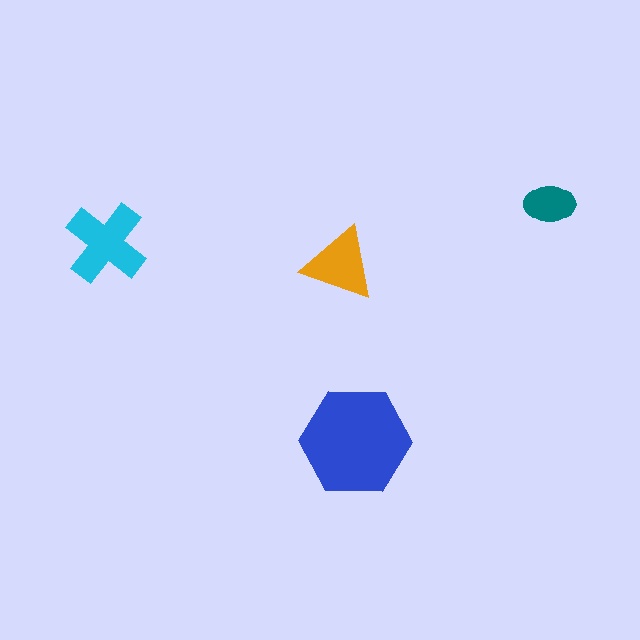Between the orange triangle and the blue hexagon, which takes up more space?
The blue hexagon.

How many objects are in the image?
There are 4 objects in the image.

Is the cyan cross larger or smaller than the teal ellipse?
Larger.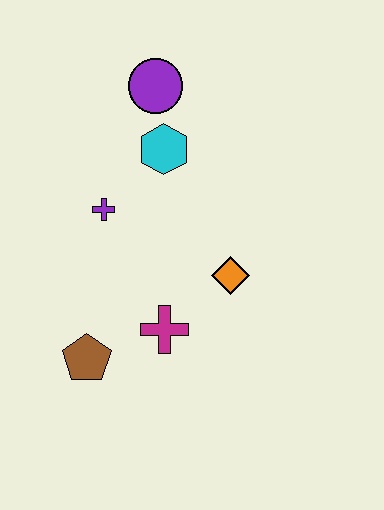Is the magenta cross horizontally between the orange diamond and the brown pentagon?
Yes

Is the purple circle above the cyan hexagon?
Yes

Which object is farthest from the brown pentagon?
The purple circle is farthest from the brown pentagon.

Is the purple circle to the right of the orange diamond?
No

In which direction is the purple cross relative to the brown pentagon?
The purple cross is above the brown pentagon.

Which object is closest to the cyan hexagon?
The purple circle is closest to the cyan hexagon.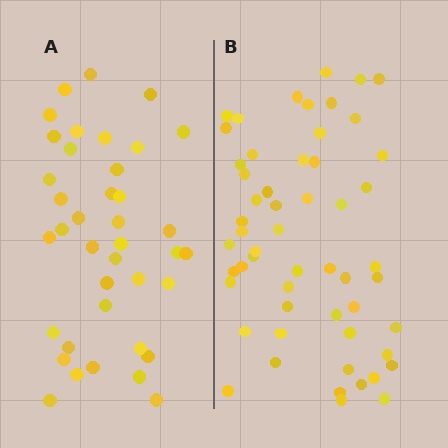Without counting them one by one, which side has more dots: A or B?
Region B (the right region) has more dots.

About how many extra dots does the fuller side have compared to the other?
Region B has approximately 15 more dots than region A.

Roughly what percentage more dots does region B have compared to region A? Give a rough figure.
About 40% more.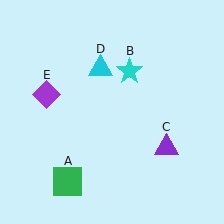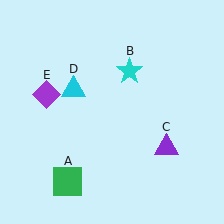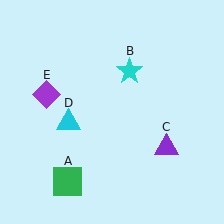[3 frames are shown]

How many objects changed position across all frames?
1 object changed position: cyan triangle (object D).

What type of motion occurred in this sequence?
The cyan triangle (object D) rotated counterclockwise around the center of the scene.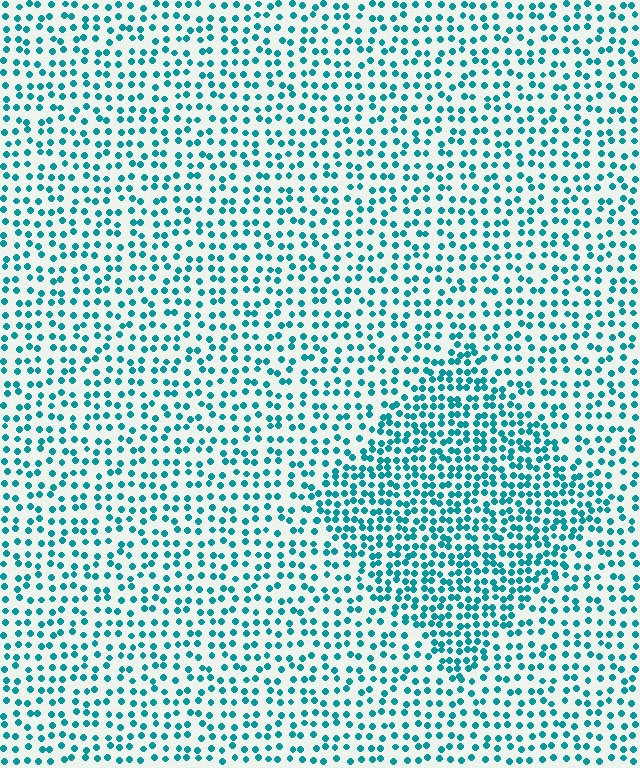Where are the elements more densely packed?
The elements are more densely packed inside the diamond boundary.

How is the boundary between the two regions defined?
The boundary is defined by a change in element density (approximately 1.7x ratio). All elements are the same color, size, and shape.